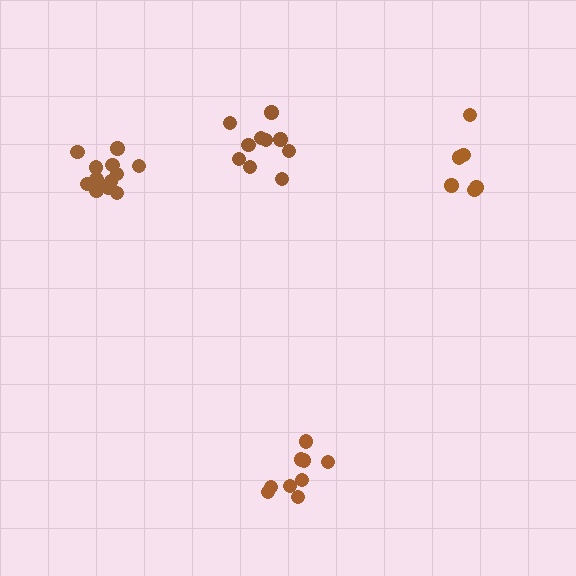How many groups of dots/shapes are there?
There are 4 groups.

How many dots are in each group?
Group 1: 10 dots, Group 2: 9 dots, Group 3: 7 dots, Group 4: 13 dots (39 total).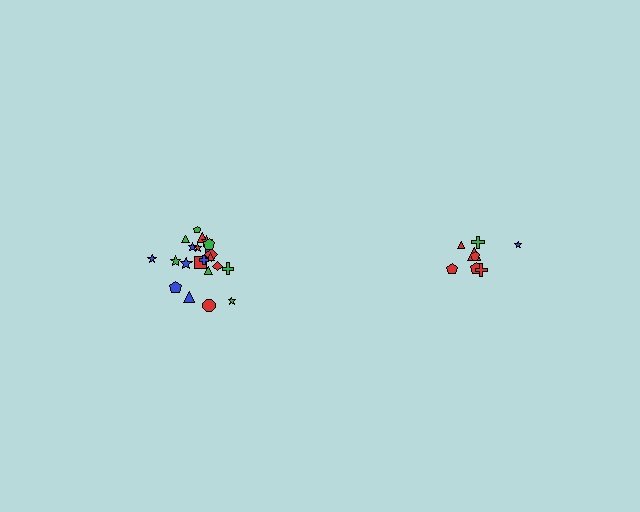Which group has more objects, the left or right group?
The left group.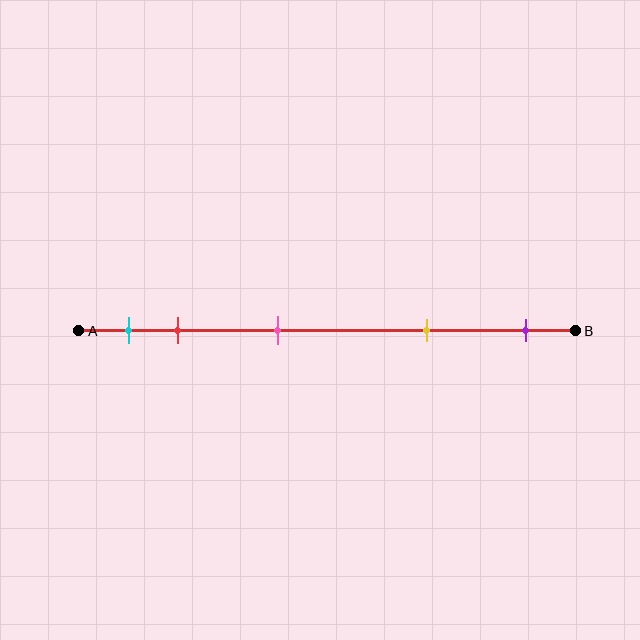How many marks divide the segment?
There are 5 marks dividing the segment.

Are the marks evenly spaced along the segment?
No, the marks are not evenly spaced.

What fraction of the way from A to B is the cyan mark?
The cyan mark is approximately 10% (0.1) of the way from A to B.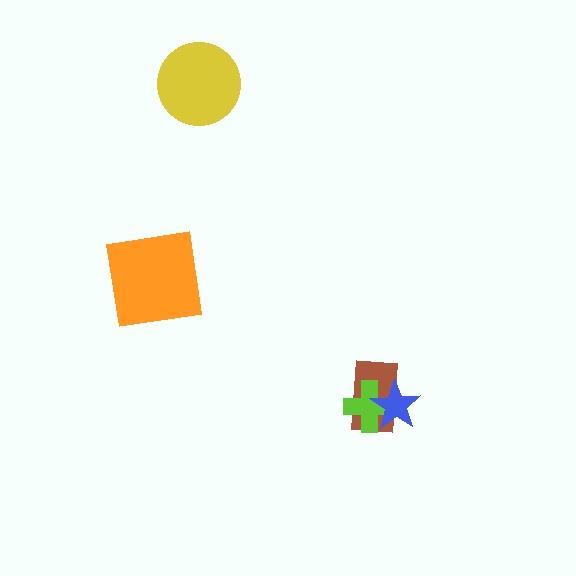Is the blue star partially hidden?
No, no other shape covers it.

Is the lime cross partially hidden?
Yes, it is partially covered by another shape.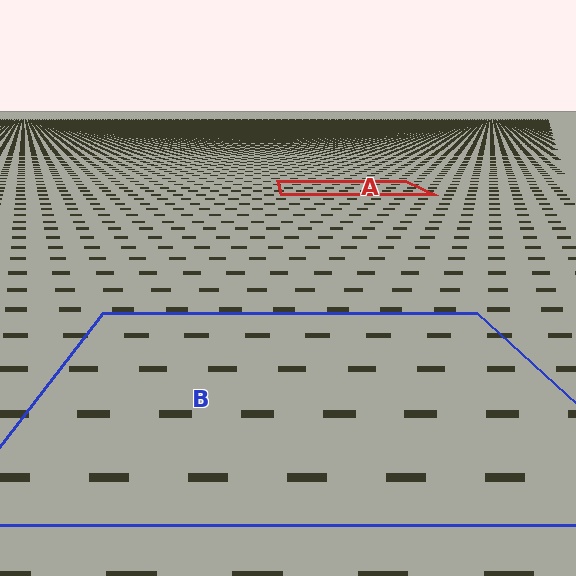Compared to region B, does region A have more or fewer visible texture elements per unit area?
Region A has more texture elements per unit area — they are packed more densely because it is farther away.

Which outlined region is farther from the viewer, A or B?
Region A is farther from the viewer — the texture elements inside it appear smaller and more densely packed.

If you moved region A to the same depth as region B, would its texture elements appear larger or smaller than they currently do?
They would appear larger. At a closer depth, the same texture elements are projected at a bigger on-screen size.